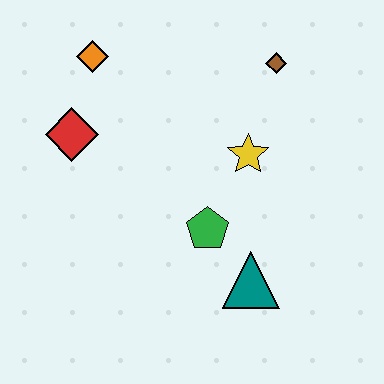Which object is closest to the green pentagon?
The teal triangle is closest to the green pentagon.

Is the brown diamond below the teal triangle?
No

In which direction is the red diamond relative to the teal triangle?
The red diamond is to the left of the teal triangle.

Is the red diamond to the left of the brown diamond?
Yes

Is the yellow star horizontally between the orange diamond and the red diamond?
No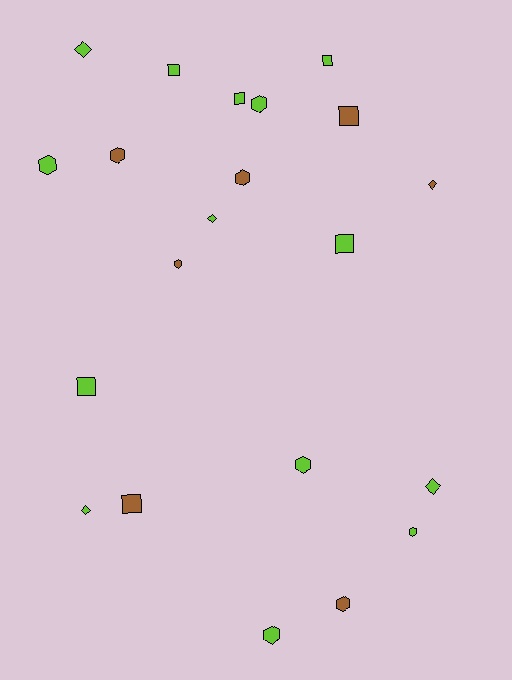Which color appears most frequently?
Lime, with 14 objects.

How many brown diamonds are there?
There is 1 brown diamond.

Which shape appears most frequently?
Hexagon, with 9 objects.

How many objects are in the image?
There are 21 objects.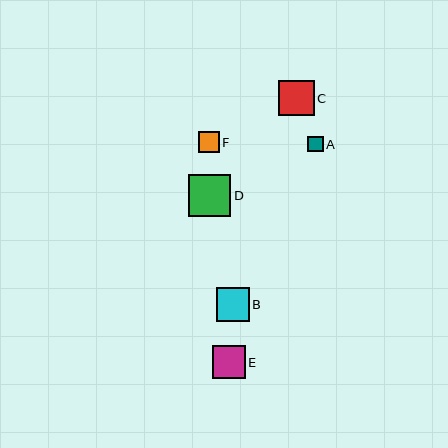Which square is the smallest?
Square A is the smallest with a size of approximately 15 pixels.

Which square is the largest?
Square D is the largest with a size of approximately 42 pixels.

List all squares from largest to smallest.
From largest to smallest: D, C, B, E, F, A.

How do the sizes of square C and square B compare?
Square C and square B are approximately the same size.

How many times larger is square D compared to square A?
Square D is approximately 2.7 times the size of square A.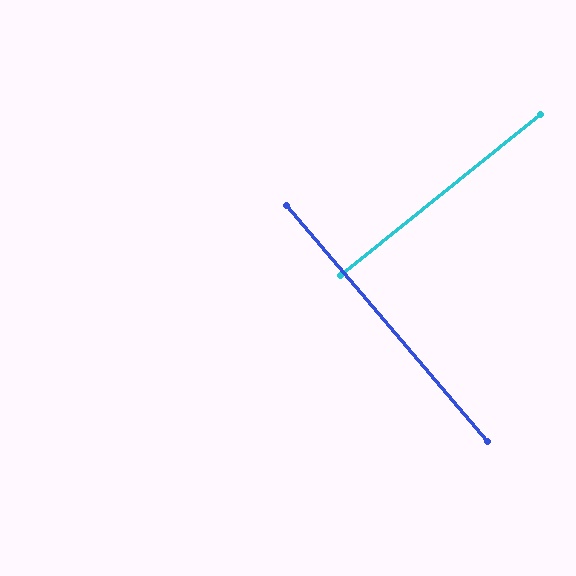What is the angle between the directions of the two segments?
Approximately 88 degrees.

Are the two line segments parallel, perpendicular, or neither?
Perpendicular — they meet at approximately 88°.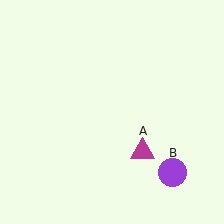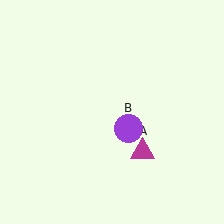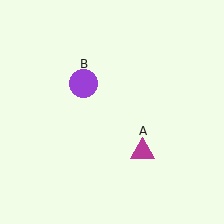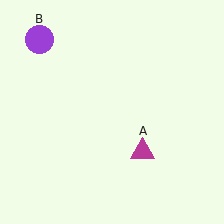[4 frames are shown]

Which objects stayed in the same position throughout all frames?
Magenta triangle (object A) remained stationary.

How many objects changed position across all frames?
1 object changed position: purple circle (object B).